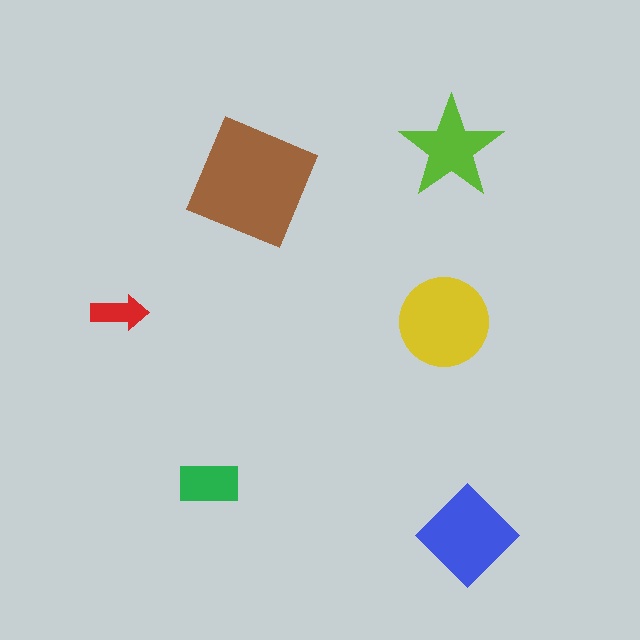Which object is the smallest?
The red arrow.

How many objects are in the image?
There are 6 objects in the image.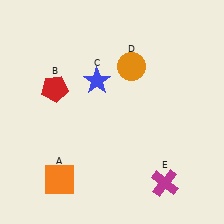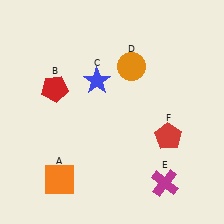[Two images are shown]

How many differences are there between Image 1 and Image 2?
There is 1 difference between the two images.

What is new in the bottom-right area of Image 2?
A red pentagon (F) was added in the bottom-right area of Image 2.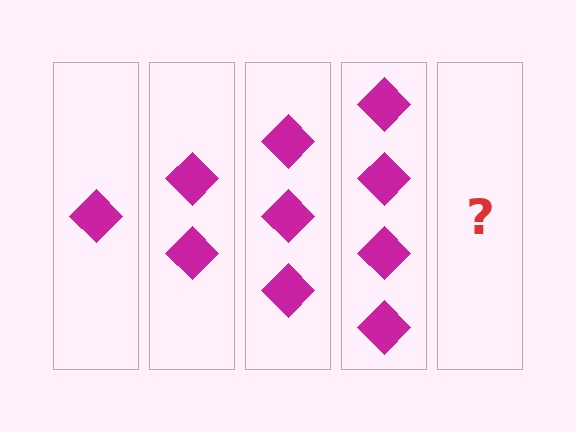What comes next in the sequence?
The next element should be 5 diamonds.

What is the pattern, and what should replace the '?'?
The pattern is that each step adds one more diamond. The '?' should be 5 diamonds.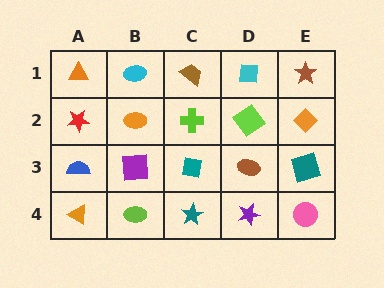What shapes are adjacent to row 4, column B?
A purple square (row 3, column B), an orange triangle (row 4, column A), a teal star (row 4, column C).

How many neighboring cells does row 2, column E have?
3.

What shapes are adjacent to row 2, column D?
A cyan square (row 1, column D), a brown ellipse (row 3, column D), a lime cross (row 2, column C), an orange diamond (row 2, column E).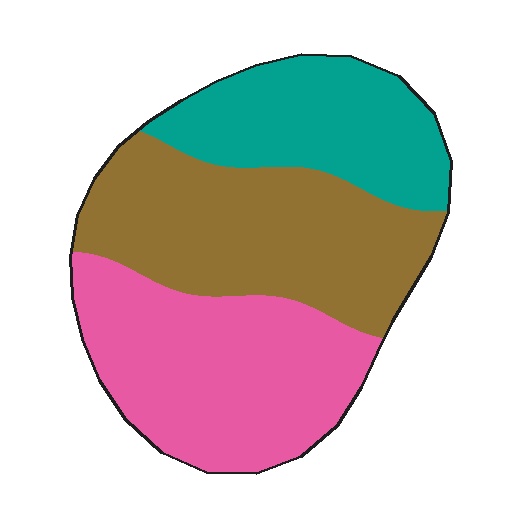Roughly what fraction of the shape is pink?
Pink takes up between a quarter and a half of the shape.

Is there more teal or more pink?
Pink.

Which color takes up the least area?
Teal, at roughly 25%.